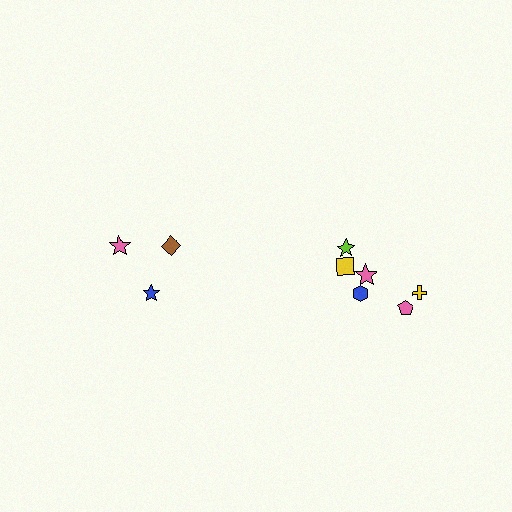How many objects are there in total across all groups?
There are 9 objects.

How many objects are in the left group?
There are 3 objects.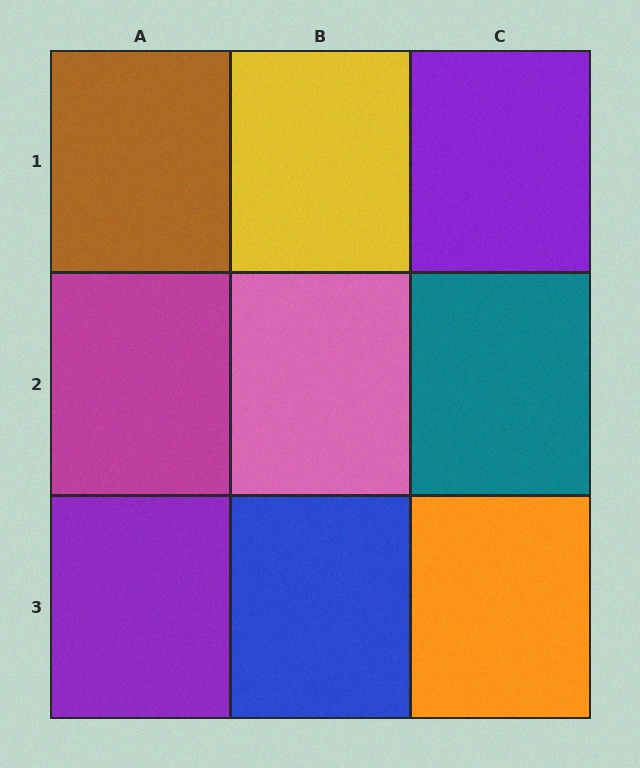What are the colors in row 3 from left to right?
Purple, blue, orange.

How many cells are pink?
1 cell is pink.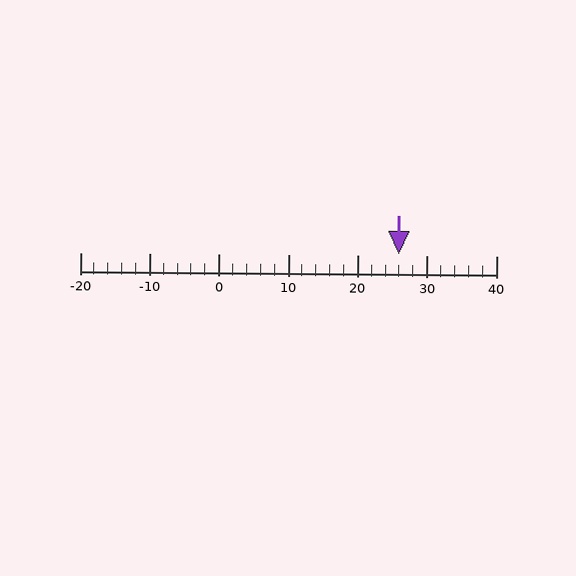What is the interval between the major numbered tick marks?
The major tick marks are spaced 10 units apart.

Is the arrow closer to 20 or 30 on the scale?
The arrow is closer to 30.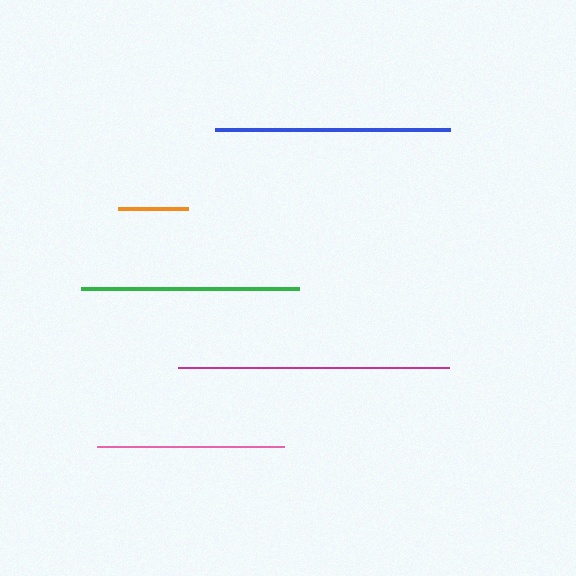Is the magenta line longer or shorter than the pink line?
The magenta line is longer than the pink line.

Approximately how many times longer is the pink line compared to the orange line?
The pink line is approximately 2.6 times the length of the orange line.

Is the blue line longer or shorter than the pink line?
The blue line is longer than the pink line.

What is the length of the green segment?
The green segment is approximately 218 pixels long.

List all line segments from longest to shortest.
From longest to shortest: magenta, blue, green, pink, orange.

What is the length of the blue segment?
The blue segment is approximately 235 pixels long.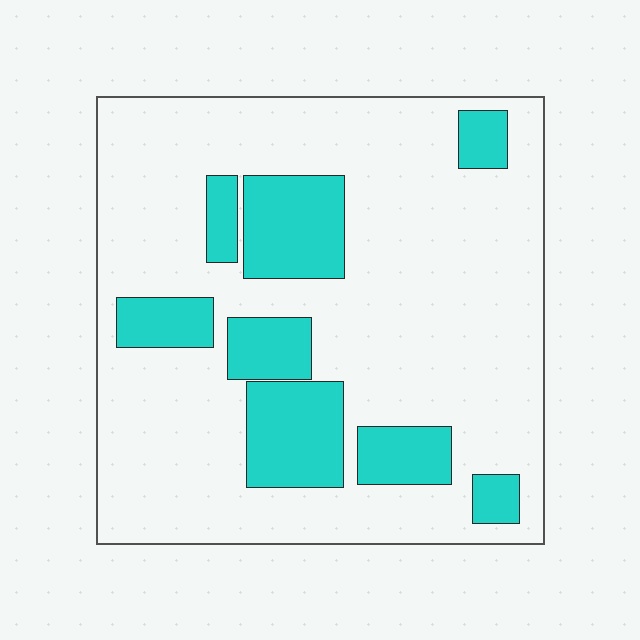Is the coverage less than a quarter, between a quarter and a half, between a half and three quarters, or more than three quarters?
Less than a quarter.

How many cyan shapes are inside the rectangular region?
8.